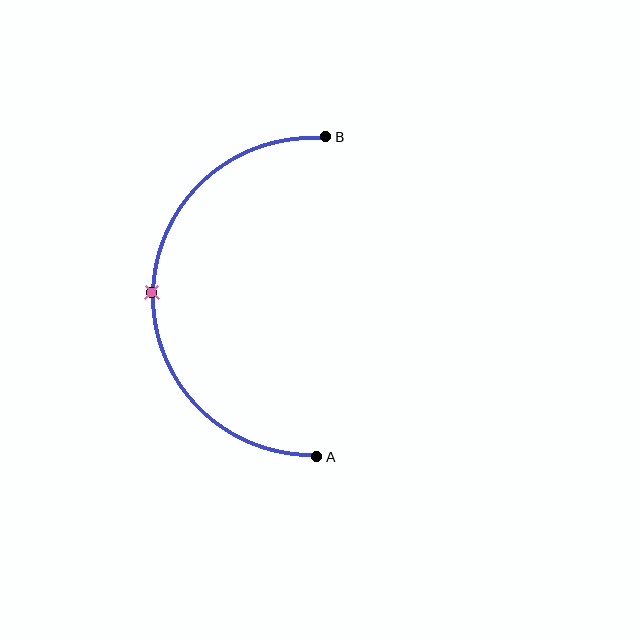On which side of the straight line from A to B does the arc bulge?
The arc bulges to the left of the straight line connecting A and B.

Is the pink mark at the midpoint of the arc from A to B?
Yes. The pink mark lies on the arc at equal arc-length from both A and B — it is the arc midpoint.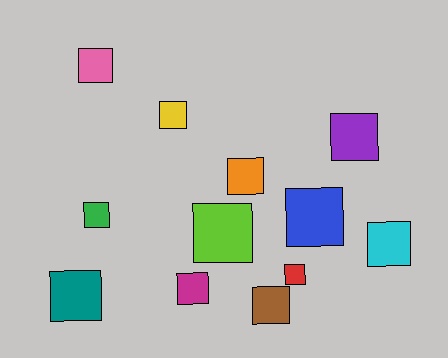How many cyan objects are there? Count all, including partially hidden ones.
There is 1 cyan object.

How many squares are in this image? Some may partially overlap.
There are 12 squares.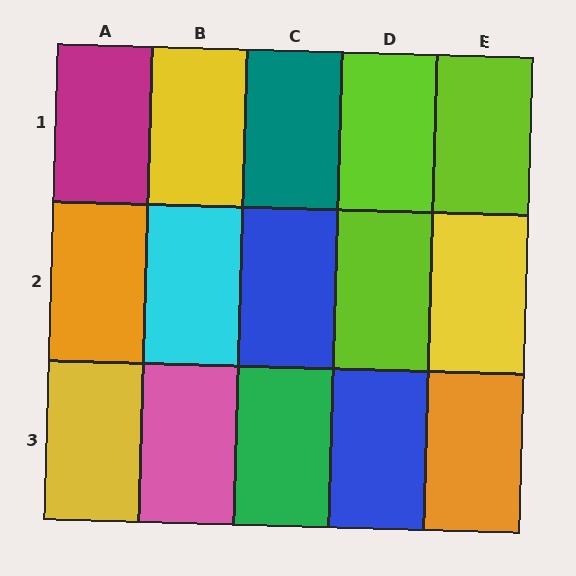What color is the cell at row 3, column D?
Blue.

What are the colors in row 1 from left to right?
Magenta, yellow, teal, lime, lime.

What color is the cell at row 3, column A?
Yellow.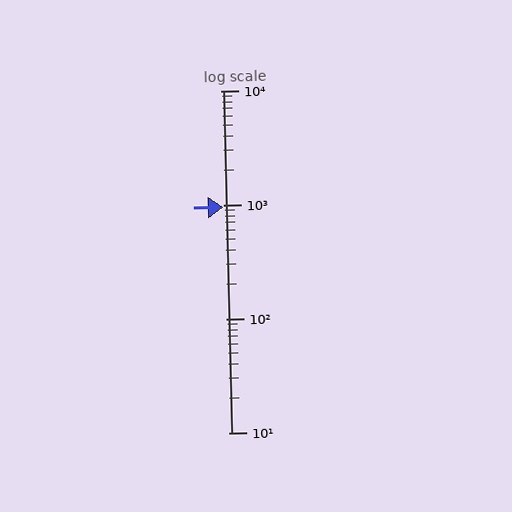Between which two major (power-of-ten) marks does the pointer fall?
The pointer is between 100 and 1000.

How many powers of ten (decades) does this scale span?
The scale spans 3 decades, from 10 to 10000.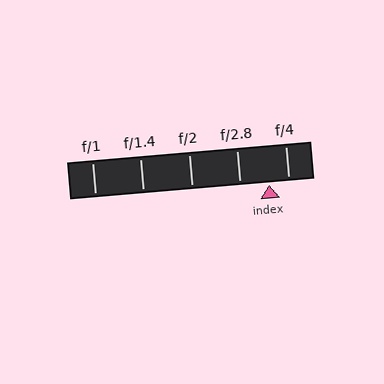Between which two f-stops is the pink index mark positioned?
The index mark is between f/2.8 and f/4.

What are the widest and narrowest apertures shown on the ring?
The widest aperture shown is f/1 and the narrowest is f/4.